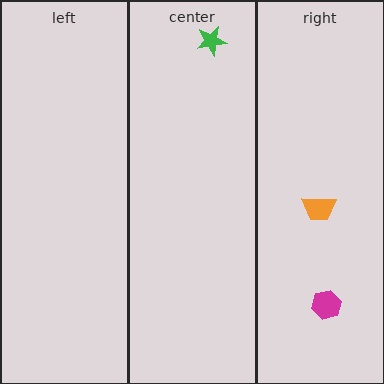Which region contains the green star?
The center region.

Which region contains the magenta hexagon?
The right region.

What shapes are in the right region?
The orange trapezoid, the magenta hexagon.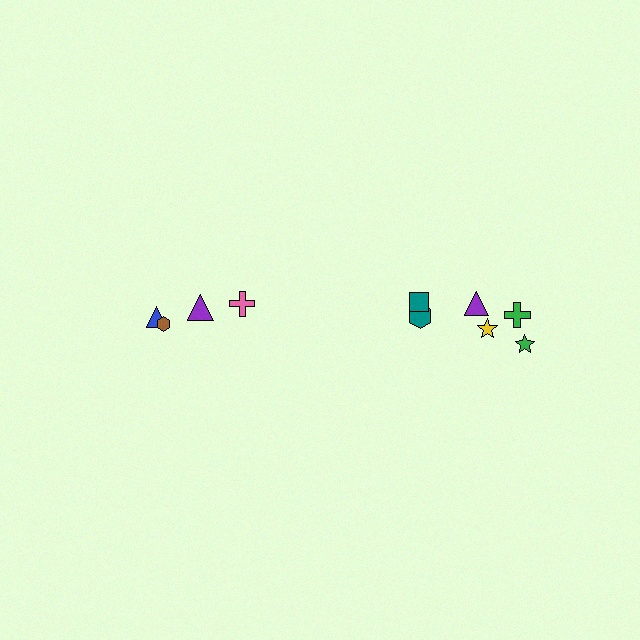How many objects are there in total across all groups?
There are 10 objects.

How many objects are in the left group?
There are 4 objects.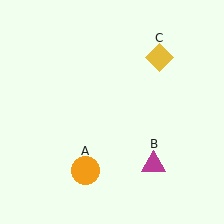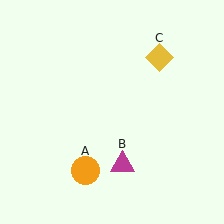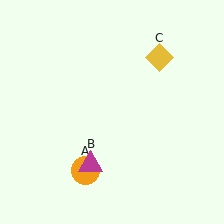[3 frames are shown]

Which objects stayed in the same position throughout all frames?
Orange circle (object A) and yellow diamond (object C) remained stationary.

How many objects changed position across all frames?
1 object changed position: magenta triangle (object B).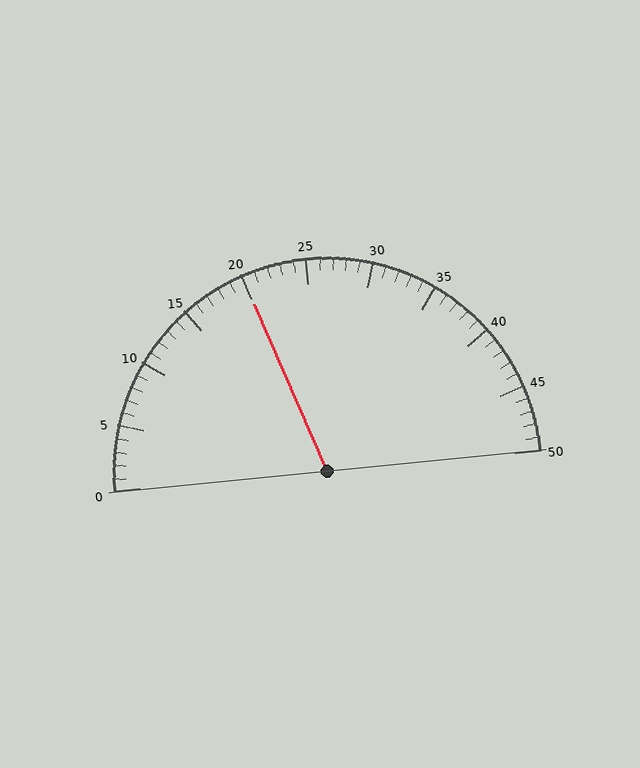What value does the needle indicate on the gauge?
The needle indicates approximately 20.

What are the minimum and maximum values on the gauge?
The gauge ranges from 0 to 50.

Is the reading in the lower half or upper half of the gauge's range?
The reading is in the lower half of the range (0 to 50).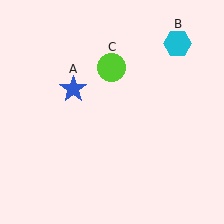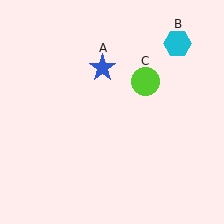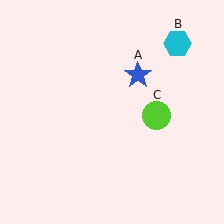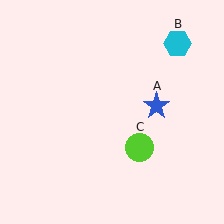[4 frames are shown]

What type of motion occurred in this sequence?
The blue star (object A), lime circle (object C) rotated clockwise around the center of the scene.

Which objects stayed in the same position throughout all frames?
Cyan hexagon (object B) remained stationary.